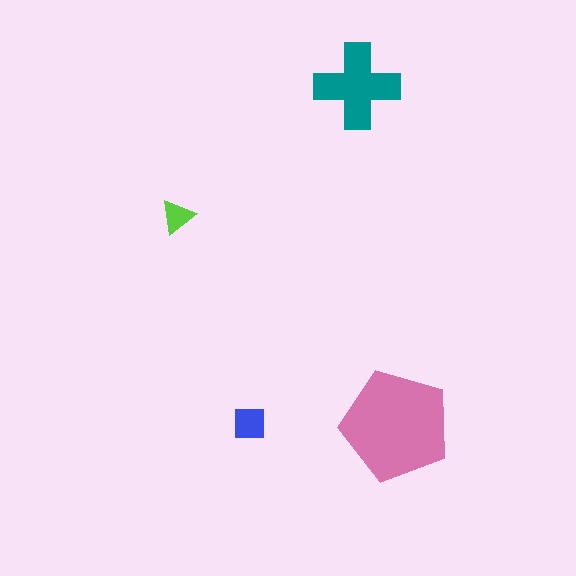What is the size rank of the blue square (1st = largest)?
3rd.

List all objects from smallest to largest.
The lime triangle, the blue square, the teal cross, the pink pentagon.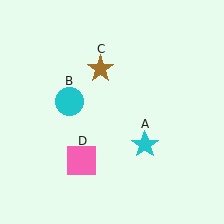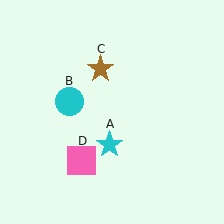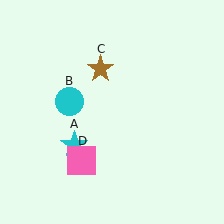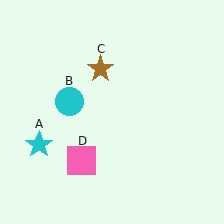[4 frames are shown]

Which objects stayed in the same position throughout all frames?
Cyan circle (object B) and brown star (object C) and pink square (object D) remained stationary.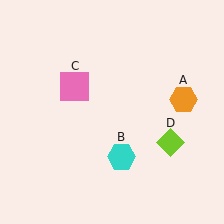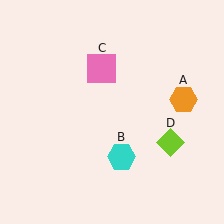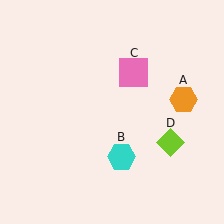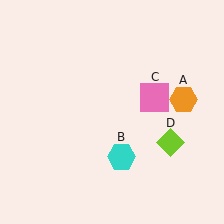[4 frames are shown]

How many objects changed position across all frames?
1 object changed position: pink square (object C).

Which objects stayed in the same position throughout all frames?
Orange hexagon (object A) and cyan hexagon (object B) and lime diamond (object D) remained stationary.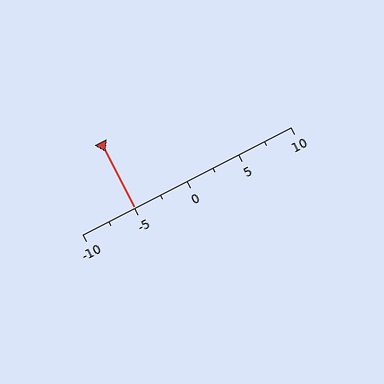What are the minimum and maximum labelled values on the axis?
The axis runs from -10 to 10.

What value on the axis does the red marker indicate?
The marker indicates approximately -5.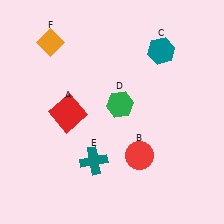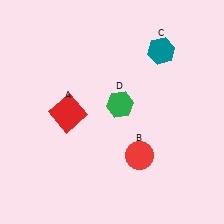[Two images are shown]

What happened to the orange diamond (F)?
The orange diamond (F) was removed in Image 2. It was in the top-left area of Image 1.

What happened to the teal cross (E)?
The teal cross (E) was removed in Image 2. It was in the bottom-left area of Image 1.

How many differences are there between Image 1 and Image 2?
There are 2 differences between the two images.